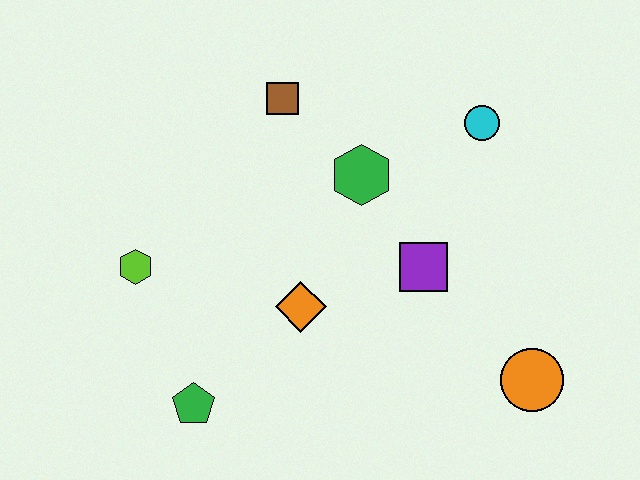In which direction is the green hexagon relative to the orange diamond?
The green hexagon is above the orange diamond.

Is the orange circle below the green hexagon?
Yes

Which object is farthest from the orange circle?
The lime hexagon is farthest from the orange circle.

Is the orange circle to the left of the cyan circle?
No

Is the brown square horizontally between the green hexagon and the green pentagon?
Yes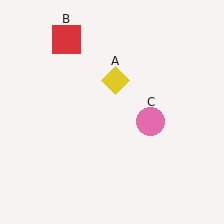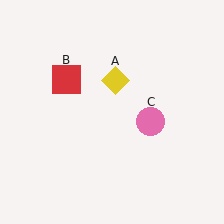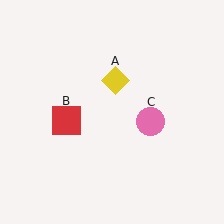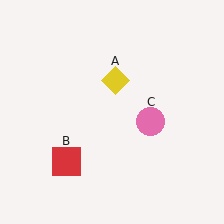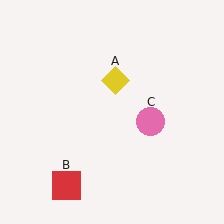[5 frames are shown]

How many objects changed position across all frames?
1 object changed position: red square (object B).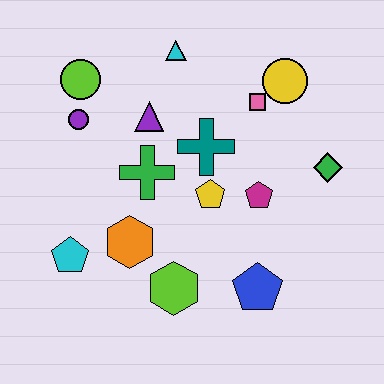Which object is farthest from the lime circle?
The blue pentagon is farthest from the lime circle.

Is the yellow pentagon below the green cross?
Yes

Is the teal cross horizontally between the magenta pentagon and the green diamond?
No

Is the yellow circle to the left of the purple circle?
No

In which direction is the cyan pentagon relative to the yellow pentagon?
The cyan pentagon is to the left of the yellow pentagon.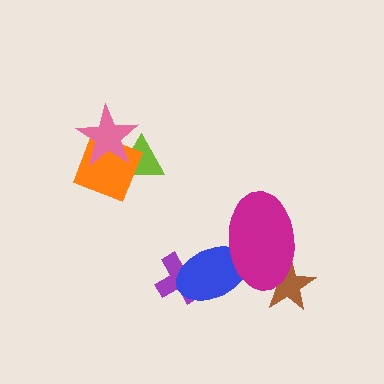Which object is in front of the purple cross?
The blue ellipse is in front of the purple cross.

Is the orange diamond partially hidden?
Yes, it is partially covered by another shape.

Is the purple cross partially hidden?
Yes, it is partially covered by another shape.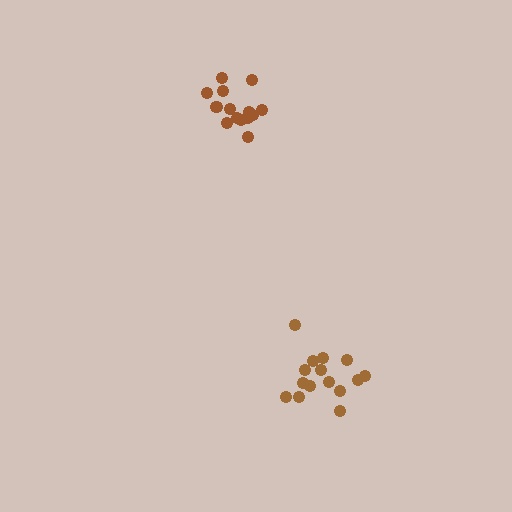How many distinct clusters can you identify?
There are 2 distinct clusters.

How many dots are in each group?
Group 1: 15 dots, Group 2: 14 dots (29 total).